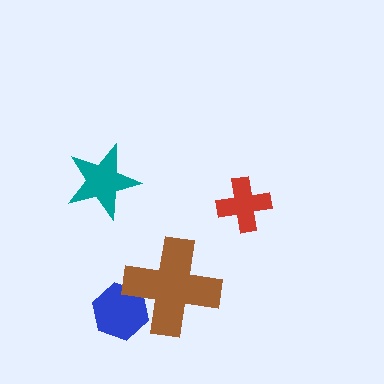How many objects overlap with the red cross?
0 objects overlap with the red cross.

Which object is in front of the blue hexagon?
The brown cross is in front of the blue hexagon.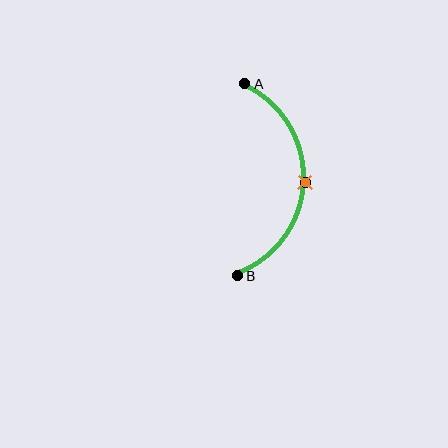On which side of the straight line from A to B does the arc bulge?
The arc bulges to the right of the straight line connecting A and B.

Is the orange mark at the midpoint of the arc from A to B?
Yes. The orange mark lies on the arc at equal arc-length from both A and B — it is the arc midpoint.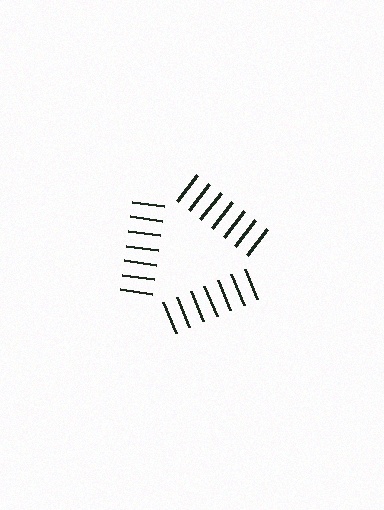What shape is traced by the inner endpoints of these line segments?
An illusory triangle — the line segments terminate on its edges but no continuous stroke is drawn.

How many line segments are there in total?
21 — 7 along each of the 3 edges.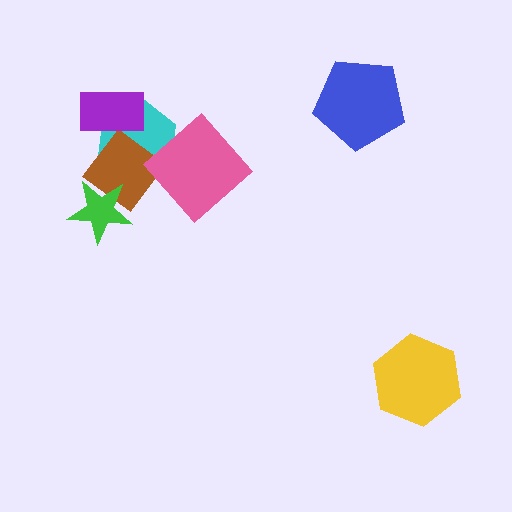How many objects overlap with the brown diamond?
3 objects overlap with the brown diamond.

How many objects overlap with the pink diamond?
1 object overlaps with the pink diamond.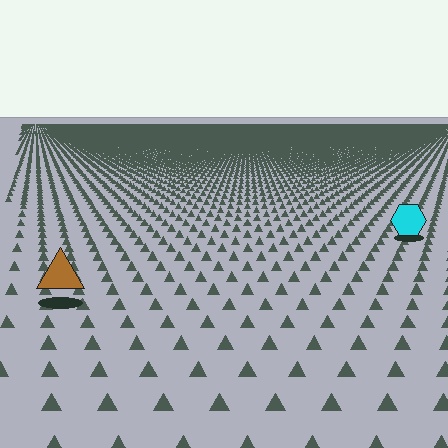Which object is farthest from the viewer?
The cyan hexagon is farthest from the viewer. It appears smaller and the ground texture around it is denser.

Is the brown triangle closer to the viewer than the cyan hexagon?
Yes. The brown triangle is closer — you can tell from the texture gradient: the ground texture is coarser near it.